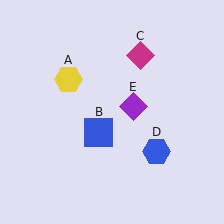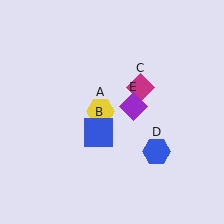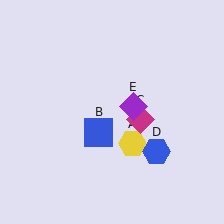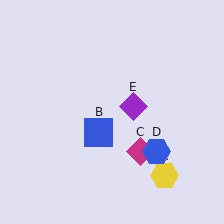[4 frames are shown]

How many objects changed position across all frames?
2 objects changed position: yellow hexagon (object A), magenta diamond (object C).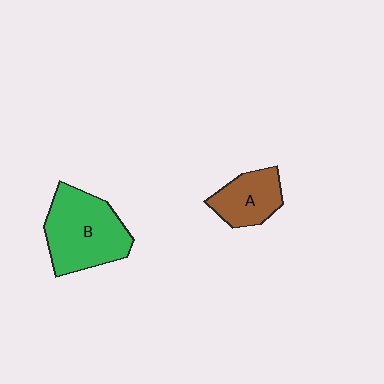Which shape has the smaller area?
Shape A (brown).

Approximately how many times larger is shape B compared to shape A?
Approximately 1.8 times.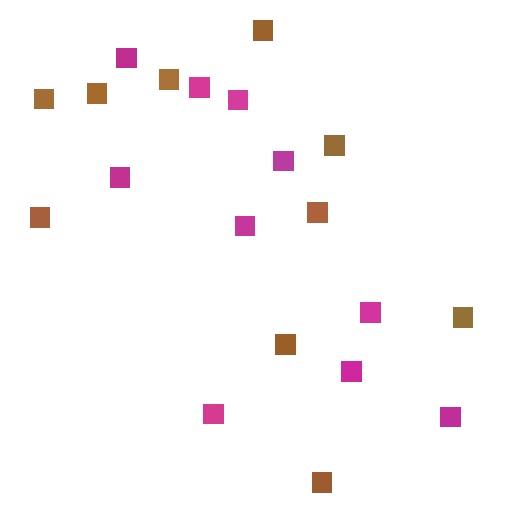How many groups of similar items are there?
There are 2 groups: one group of brown squares (10) and one group of magenta squares (10).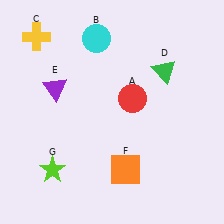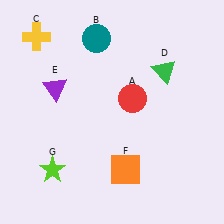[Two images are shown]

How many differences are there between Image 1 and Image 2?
There is 1 difference between the two images.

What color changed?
The circle (B) changed from cyan in Image 1 to teal in Image 2.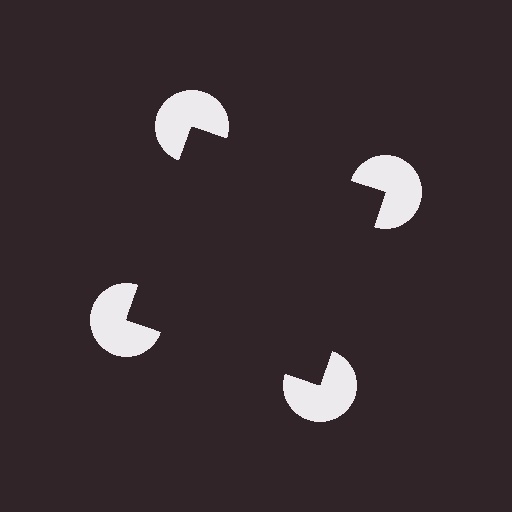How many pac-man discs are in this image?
There are 4 — one at each vertex of the illusory square.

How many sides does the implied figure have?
4 sides.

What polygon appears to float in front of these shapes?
An illusory square — its edges are inferred from the aligned wedge cuts in the pac-man discs, not physically drawn.